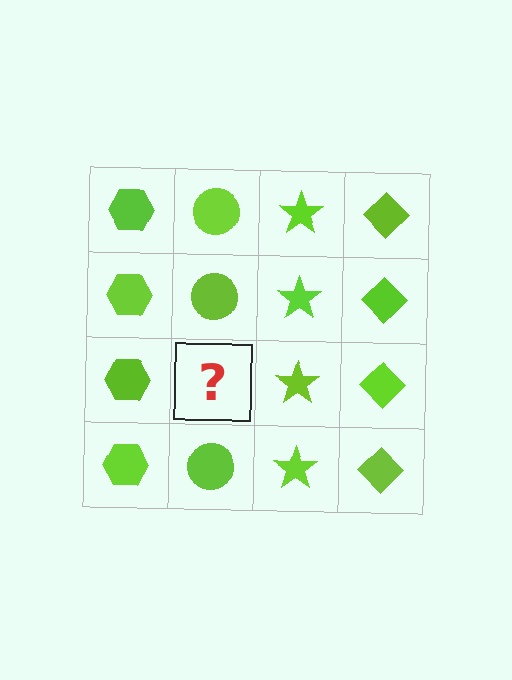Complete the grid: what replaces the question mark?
The question mark should be replaced with a lime circle.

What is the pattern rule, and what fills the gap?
The rule is that each column has a consistent shape. The gap should be filled with a lime circle.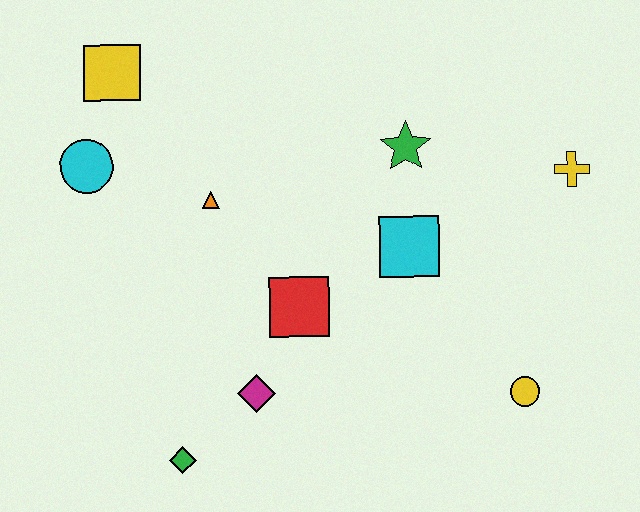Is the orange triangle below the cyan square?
No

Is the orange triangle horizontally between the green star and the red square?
No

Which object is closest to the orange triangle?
The cyan circle is closest to the orange triangle.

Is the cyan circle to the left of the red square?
Yes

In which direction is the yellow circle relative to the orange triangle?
The yellow circle is to the right of the orange triangle.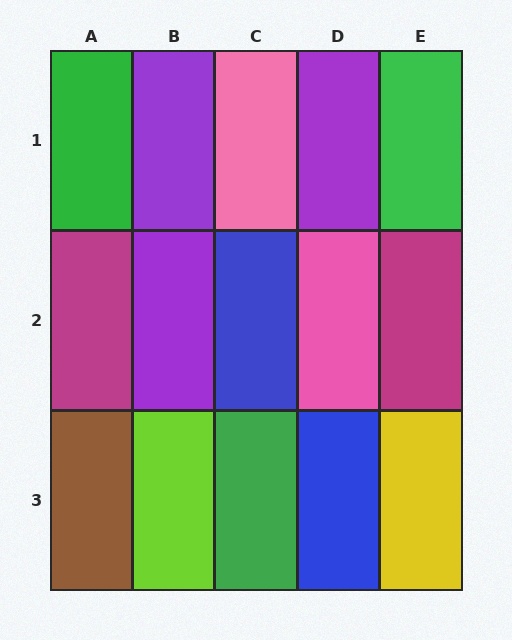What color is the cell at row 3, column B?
Lime.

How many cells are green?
3 cells are green.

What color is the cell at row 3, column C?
Green.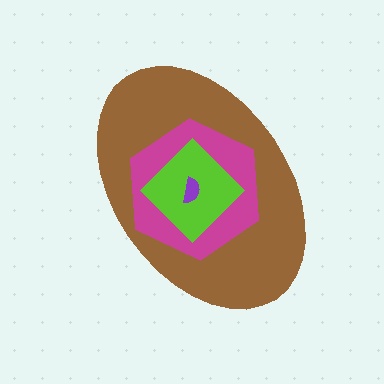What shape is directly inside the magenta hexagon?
The lime diamond.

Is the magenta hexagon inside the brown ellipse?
Yes.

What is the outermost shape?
The brown ellipse.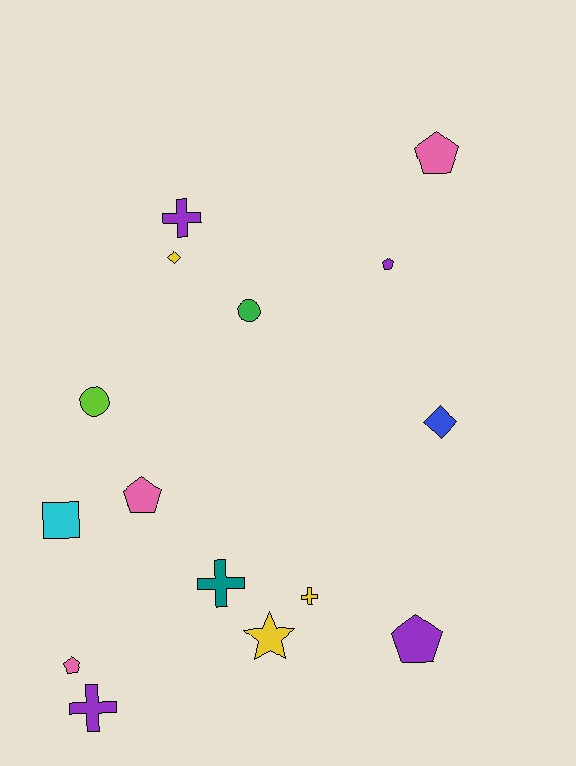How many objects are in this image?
There are 15 objects.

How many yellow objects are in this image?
There are 3 yellow objects.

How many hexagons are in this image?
There are no hexagons.